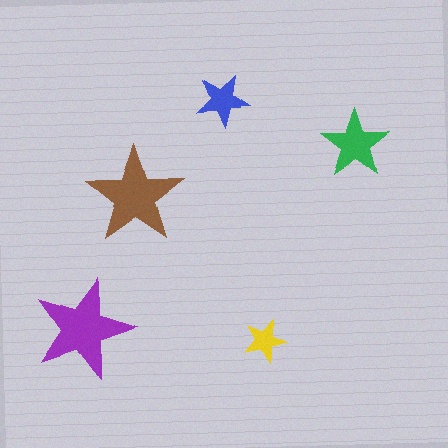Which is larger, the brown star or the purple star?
The purple one.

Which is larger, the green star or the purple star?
The purple one.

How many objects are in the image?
There are 5 objects in the image.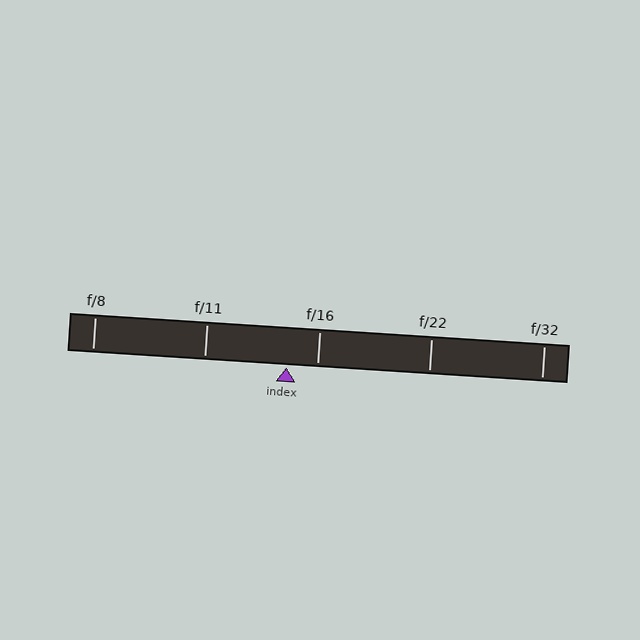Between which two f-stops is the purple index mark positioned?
The index mark is between f/11 and f/16.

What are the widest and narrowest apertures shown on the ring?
The widest aperture shown is f/8 and the narrowest is f/32.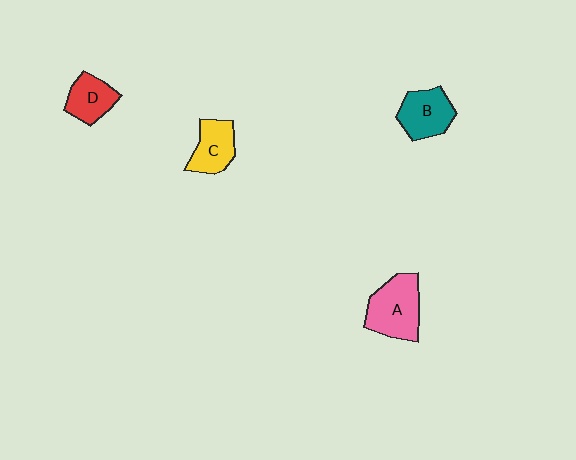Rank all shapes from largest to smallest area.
From largest to smallest: A (pink), B (teal), C (yellow), D (red).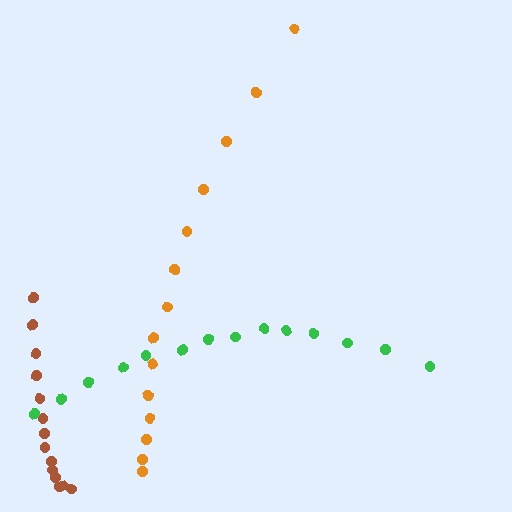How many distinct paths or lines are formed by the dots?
There are 3 distinct paths.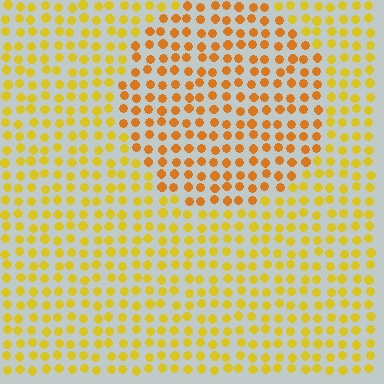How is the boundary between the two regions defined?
The boundary is defined purely by a slight shift in hue (about 25 degrees). Spacing, size, and orientation are identical on both sides.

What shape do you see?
I see a circle.